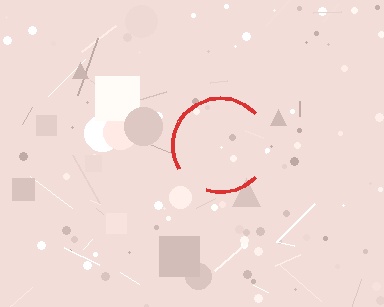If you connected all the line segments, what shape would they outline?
They would outline a circle.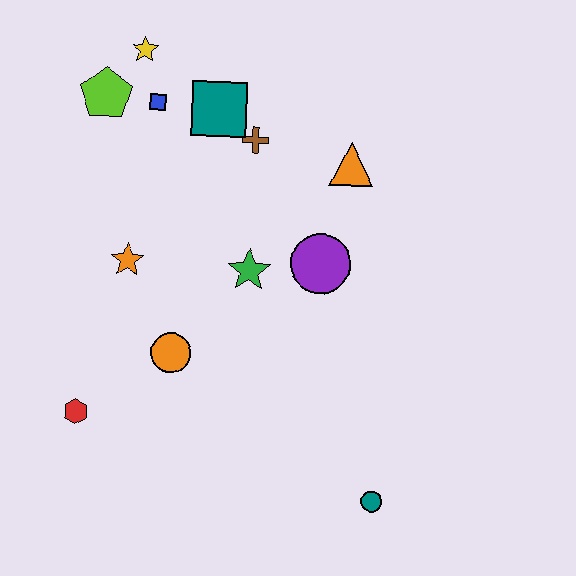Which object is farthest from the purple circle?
The red hexagon is farthest from the purple circle.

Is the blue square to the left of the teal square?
Yes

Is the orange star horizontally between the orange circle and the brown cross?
No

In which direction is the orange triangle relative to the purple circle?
The orange triangle is above the purple circle.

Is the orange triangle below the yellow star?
Yes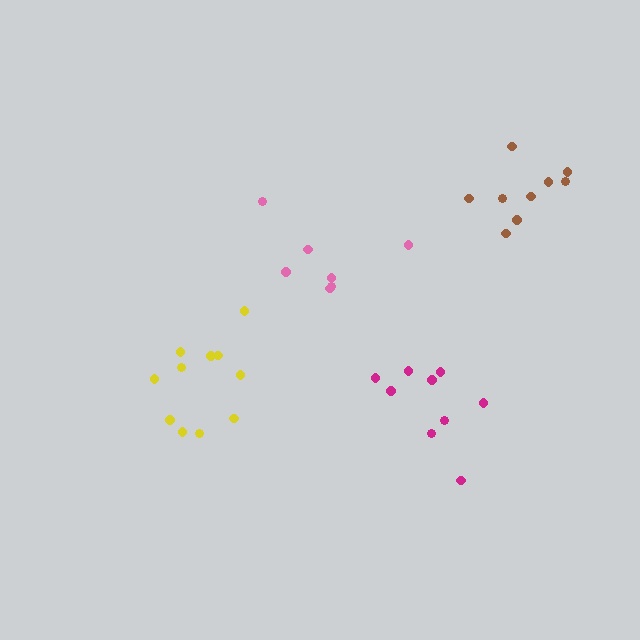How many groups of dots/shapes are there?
There are 4 groups.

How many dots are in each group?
Group 1: 9 dots, Group 2: 7 dots, Group 3: 9 dots, Group 4: 11 dots (36 total).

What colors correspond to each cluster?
The clusters are colored: magenta, pink, brown, yellow.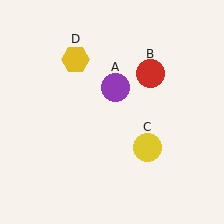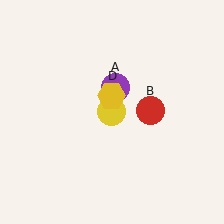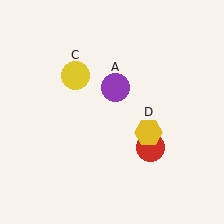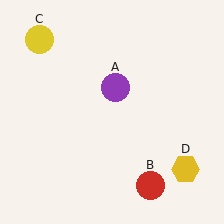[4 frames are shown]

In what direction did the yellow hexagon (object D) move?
The yellow hexagon (object D) moved down and to the right.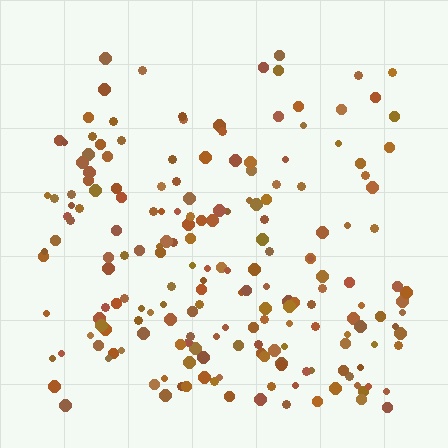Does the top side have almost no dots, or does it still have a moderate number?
Still a moderate number, just noticeably fewer than the bottom.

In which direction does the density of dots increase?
From top to bottom, with the bottom side densest.